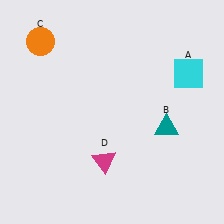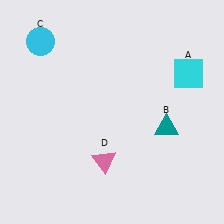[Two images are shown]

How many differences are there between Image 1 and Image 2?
There are 2 differences between the two images.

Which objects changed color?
C changed from orange to cyan. D changed from magenta to pink.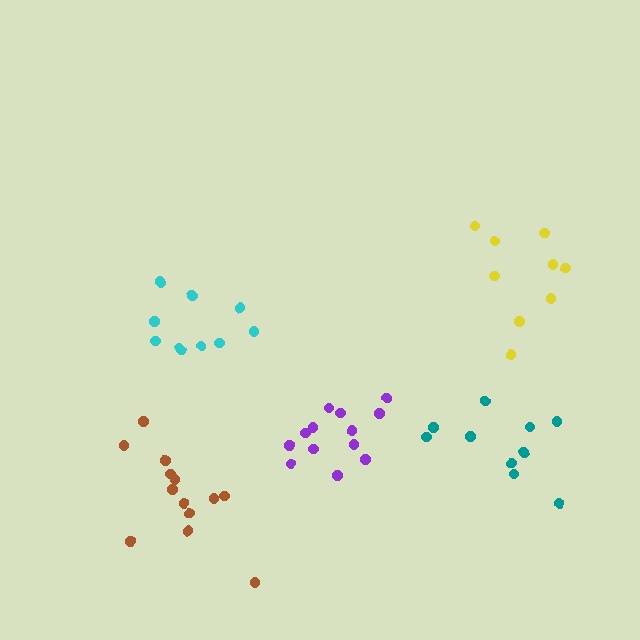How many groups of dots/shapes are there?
There are 5 groups.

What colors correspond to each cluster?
The clusters are colored: teal, cyan, purple, brown, yellow.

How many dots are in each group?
Group 1: 10 dots, Group 2: 11 dots, Group 3: 13 dots, Group 4: 13 dots, Group 5: 9 dots (56 total).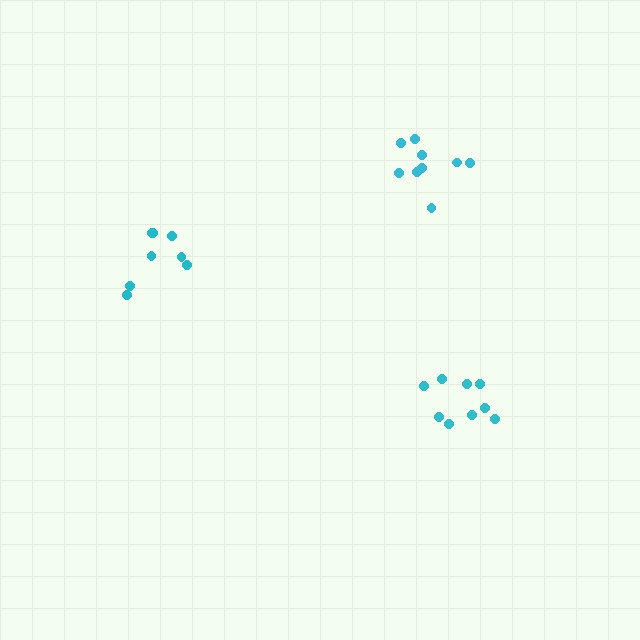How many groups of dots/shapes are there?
There are 3 groups.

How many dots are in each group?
Group 1: 9 dots, Group 2: 9 dots, Group 3: 9 dots (27 total).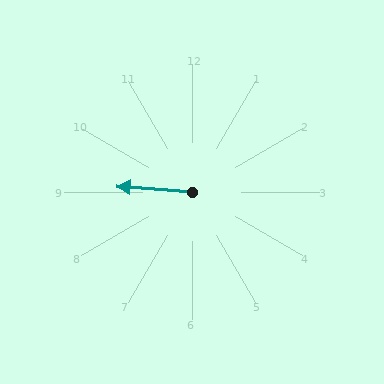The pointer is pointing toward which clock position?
Roughly 9 o'clock.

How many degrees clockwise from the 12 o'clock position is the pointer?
Approximately 274 degrees.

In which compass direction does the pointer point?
West.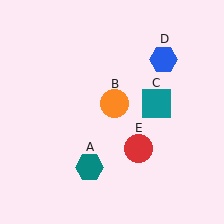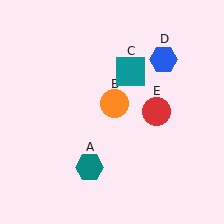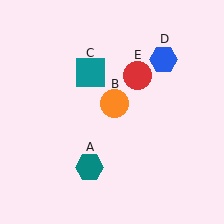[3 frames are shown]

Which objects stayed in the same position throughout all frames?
Teal hexagon (object A) and orange circle (object B) and blue hexagon (object D) remained stationary.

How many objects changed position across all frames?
2 objects changed position: teal square (object C), red circle (object E).